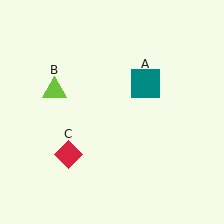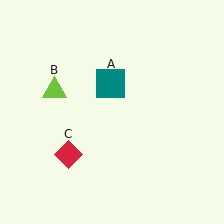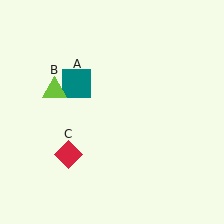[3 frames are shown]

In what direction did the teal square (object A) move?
The teal square (object A) moved left.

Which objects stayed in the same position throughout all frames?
Lime triangle (object B) and red diamond (object C) remained stationary.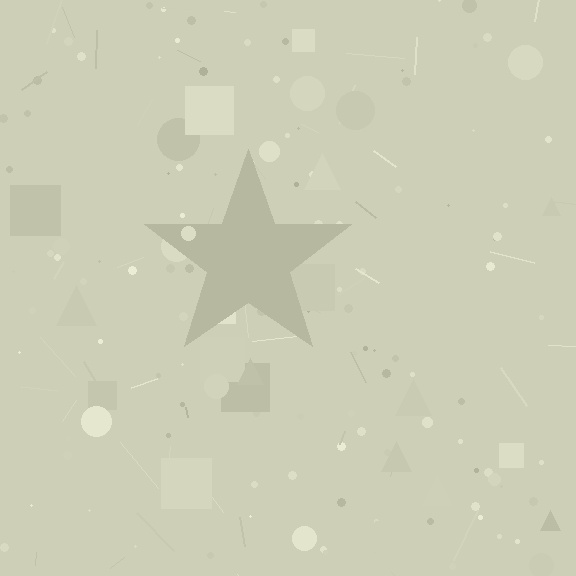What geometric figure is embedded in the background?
A star is embedded in the background.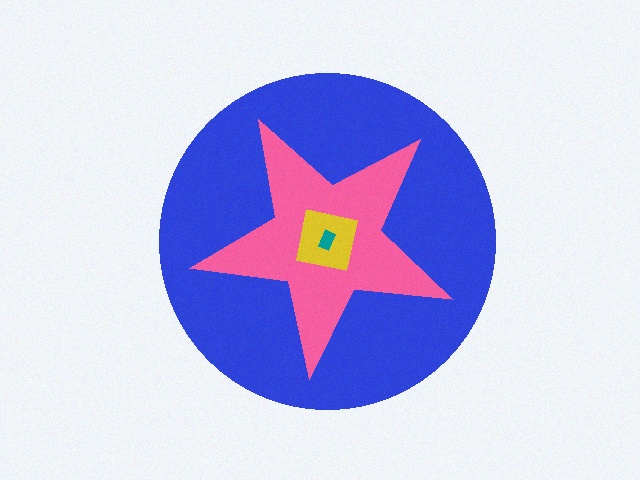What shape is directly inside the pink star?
The yellow square.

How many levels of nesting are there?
4.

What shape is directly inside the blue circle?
The pink star.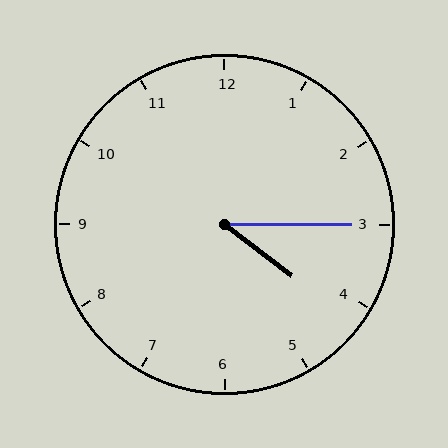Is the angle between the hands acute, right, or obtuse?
It is acute.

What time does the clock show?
4:15.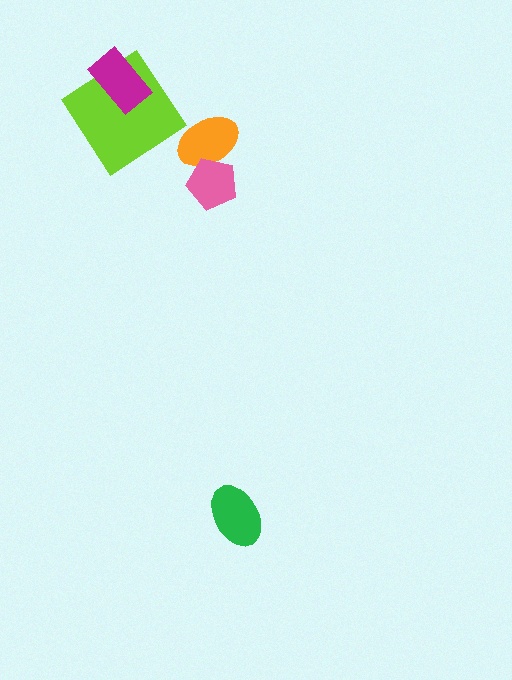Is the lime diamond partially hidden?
Yes, it is partially covered by another shape.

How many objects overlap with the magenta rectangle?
1 object overlaps with the magenta rectangle.